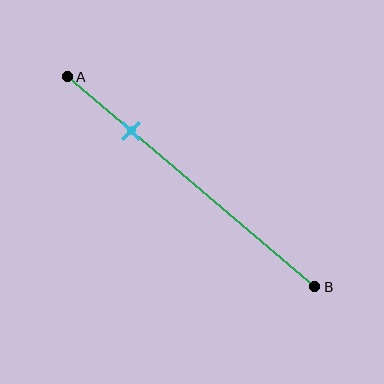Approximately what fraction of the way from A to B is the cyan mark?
The cyan mark is approximately 25% of the way from A to B.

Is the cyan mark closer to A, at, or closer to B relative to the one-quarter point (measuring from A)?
The cyan mark is approximately at the one-quarter point of segment AB.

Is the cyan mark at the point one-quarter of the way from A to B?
Yes, the mark is approximately at the one-quarter point.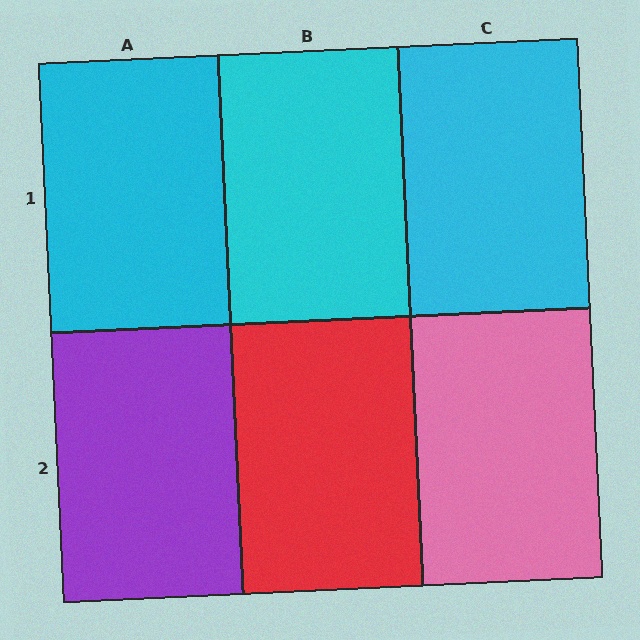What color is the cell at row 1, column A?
Cyan.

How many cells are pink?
1 cell is pink.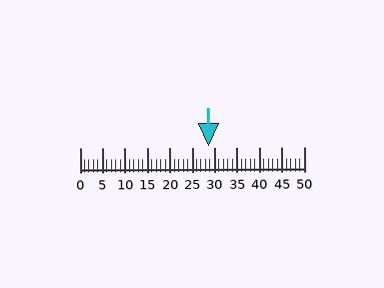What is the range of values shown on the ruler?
The ruler shows values from 0 to 50.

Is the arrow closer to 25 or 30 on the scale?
The arrow is closer to 30.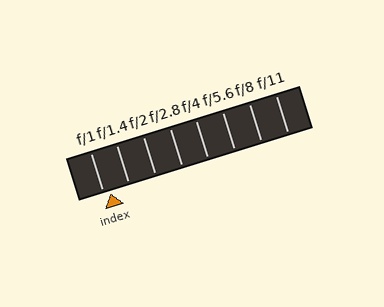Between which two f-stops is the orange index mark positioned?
The index mark is between f/1 and f/1.4.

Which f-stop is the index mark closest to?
The index mark is closest to f/1.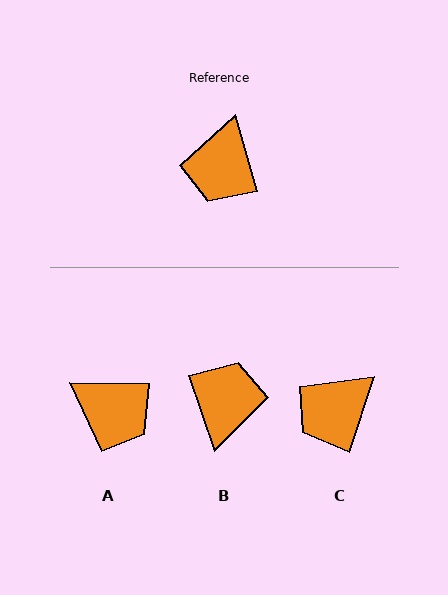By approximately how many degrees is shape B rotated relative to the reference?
Approximately 177 degrees clockwise.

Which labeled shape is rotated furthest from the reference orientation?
B, about 177 degrees away.